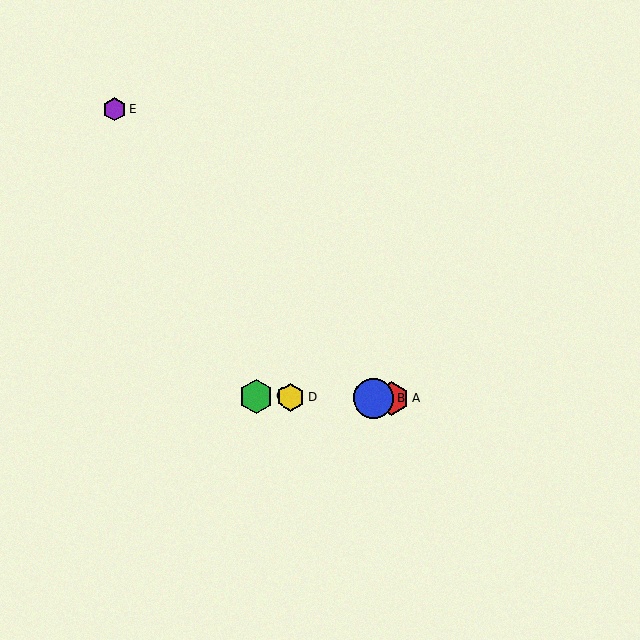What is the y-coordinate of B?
Object B is at y≈398.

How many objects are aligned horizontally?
4 objects (A, B, C, D) are aligned horizontally.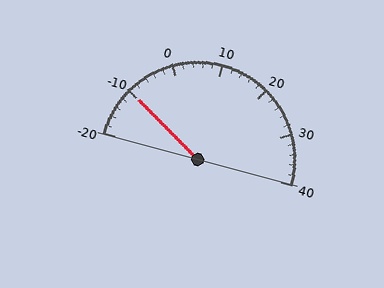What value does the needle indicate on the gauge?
The needle indicates approximately -10.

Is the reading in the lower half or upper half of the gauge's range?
The reading is in the lower half of the range (-20 to 40).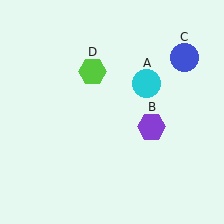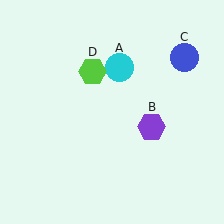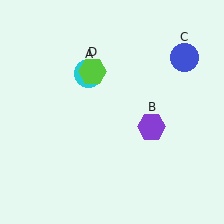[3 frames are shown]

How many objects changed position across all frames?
1 object changed position: cyan circle (object A).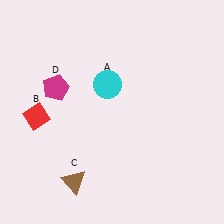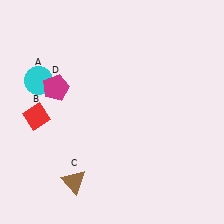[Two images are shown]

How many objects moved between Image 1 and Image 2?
1 object moved between the two images.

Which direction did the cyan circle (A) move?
The cyan circle (A) moved left.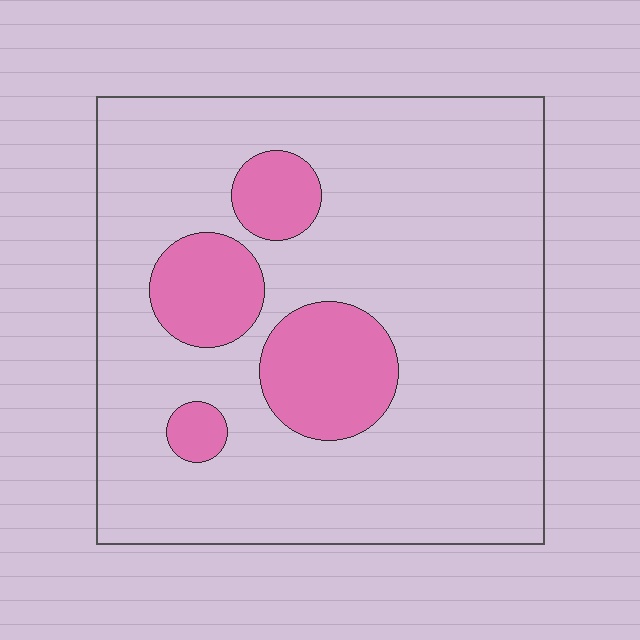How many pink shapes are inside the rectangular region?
4.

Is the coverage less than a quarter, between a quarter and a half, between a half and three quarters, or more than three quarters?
Less than a quarter.